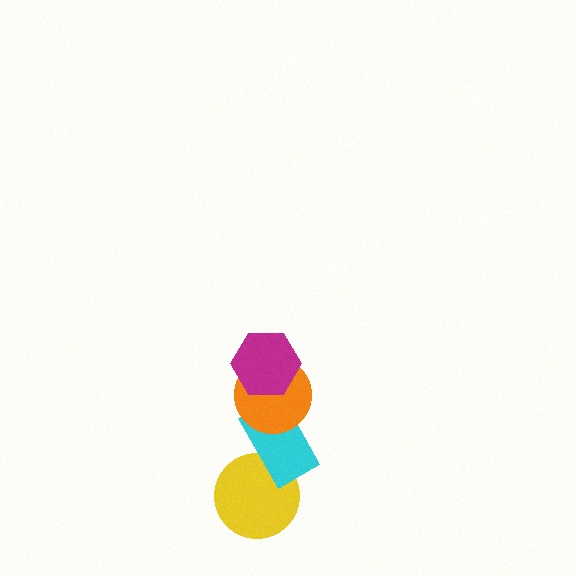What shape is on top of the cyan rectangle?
The orange circle is on top of the cyan rectangle.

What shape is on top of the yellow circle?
The cyan rectangle is on top of the yellow circle.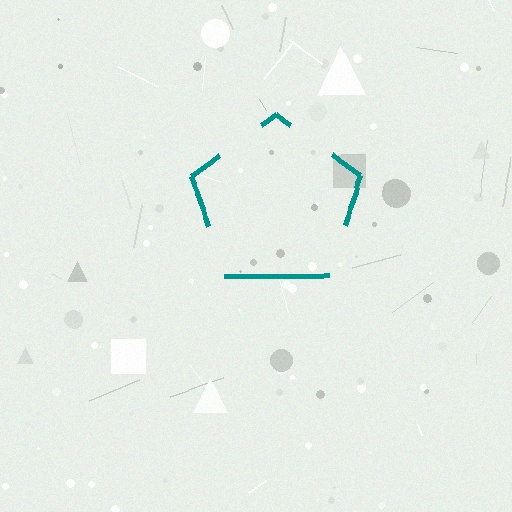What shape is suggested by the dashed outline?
The dashed outline suggests a pentagon.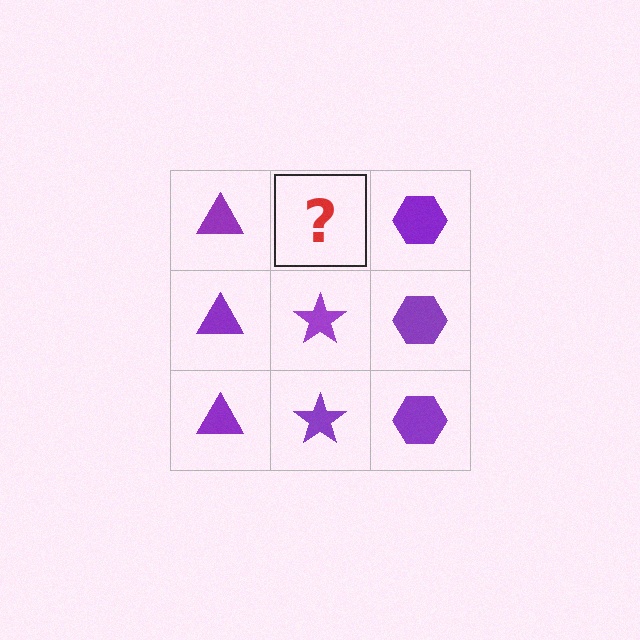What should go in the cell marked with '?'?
The missing cell should contain a purple star.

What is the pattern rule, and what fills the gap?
The rule is that each column has a consistent shape. The gap should be filled with a purple star.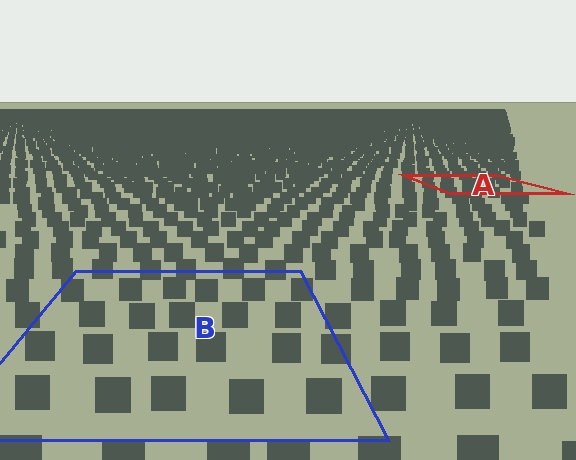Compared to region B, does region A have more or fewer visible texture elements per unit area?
Region A has more texture elements per unit area — they are packed more densely because it is farther away.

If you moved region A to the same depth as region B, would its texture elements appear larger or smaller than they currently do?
They would appear larger. At a closer depth, the same texture elements are projected at a bigger on-screen size.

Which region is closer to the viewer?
Region B is closer. The texture elements there are larger and more spread out.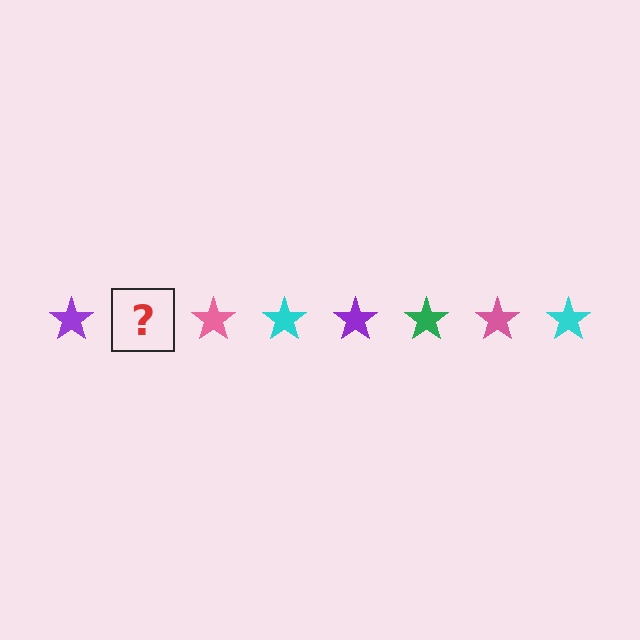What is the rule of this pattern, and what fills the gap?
The rule is that the pattern cycles through purple, green, pink, cyan stars. The gap should be filled with a green star.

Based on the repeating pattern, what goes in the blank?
The blank should be a green star.